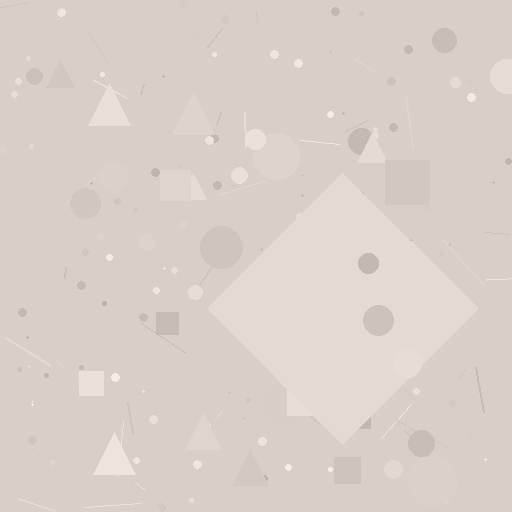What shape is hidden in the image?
A diamond is hidden in the image.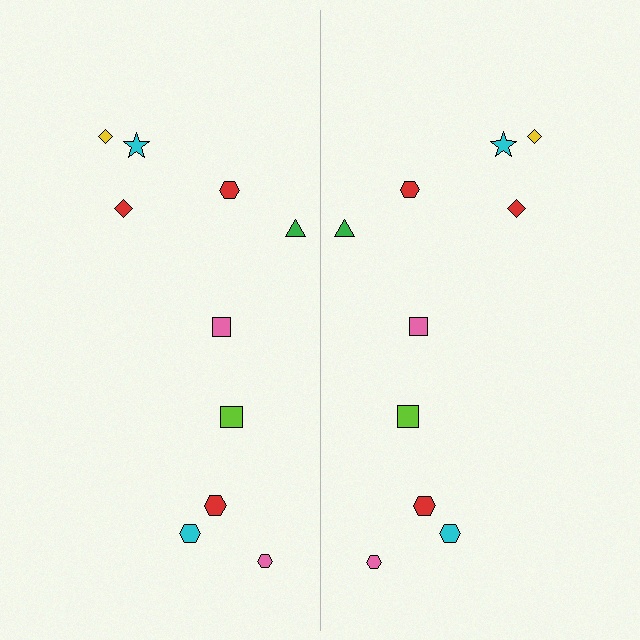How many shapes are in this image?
There are 20 shapes in this image.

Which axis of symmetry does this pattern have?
The pattern has a vertical axis of symmetry running through the center of the image.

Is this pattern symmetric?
Yes, this pattern has bilateral (reflection) symmetry.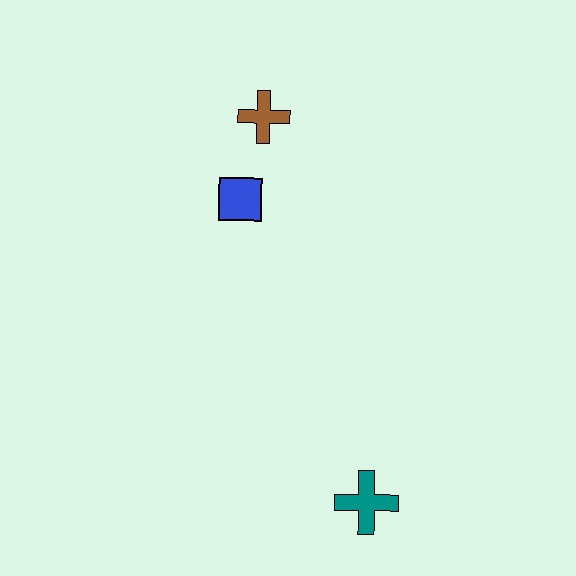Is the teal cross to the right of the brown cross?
Yes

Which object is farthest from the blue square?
The teal cross is farthest from the blue square.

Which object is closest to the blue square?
The brown cross is closest to the blue square.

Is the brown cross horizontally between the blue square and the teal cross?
Yes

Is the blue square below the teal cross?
No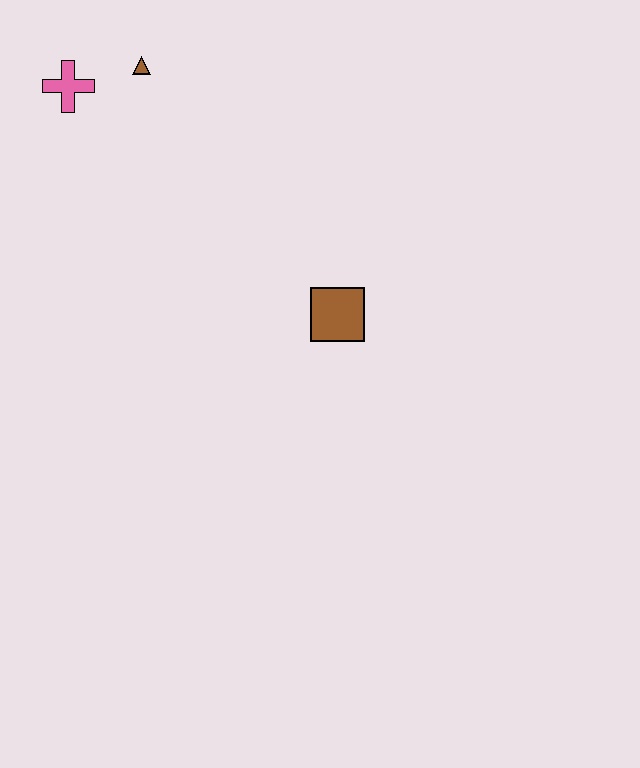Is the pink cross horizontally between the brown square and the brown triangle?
No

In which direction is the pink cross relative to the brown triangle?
The pink cross is to the left of the brown triangle.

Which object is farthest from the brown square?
The pink cross is farthest from the brown square.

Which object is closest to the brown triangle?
The pink cross is closest to the brown triangle.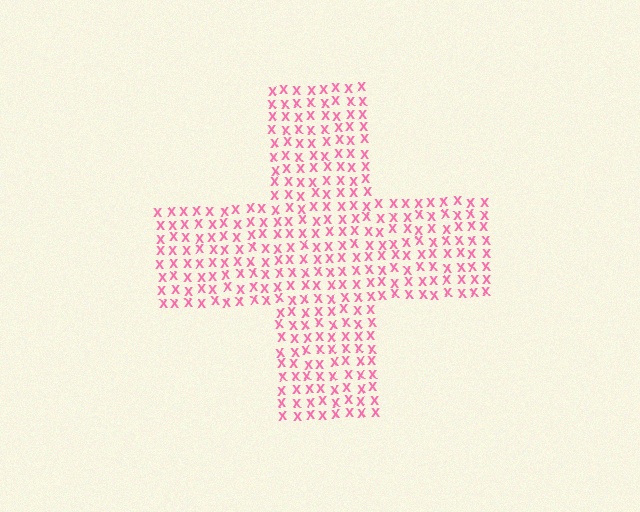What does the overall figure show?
The overall figure shows a cross.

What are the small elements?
The small elements are letter X's.